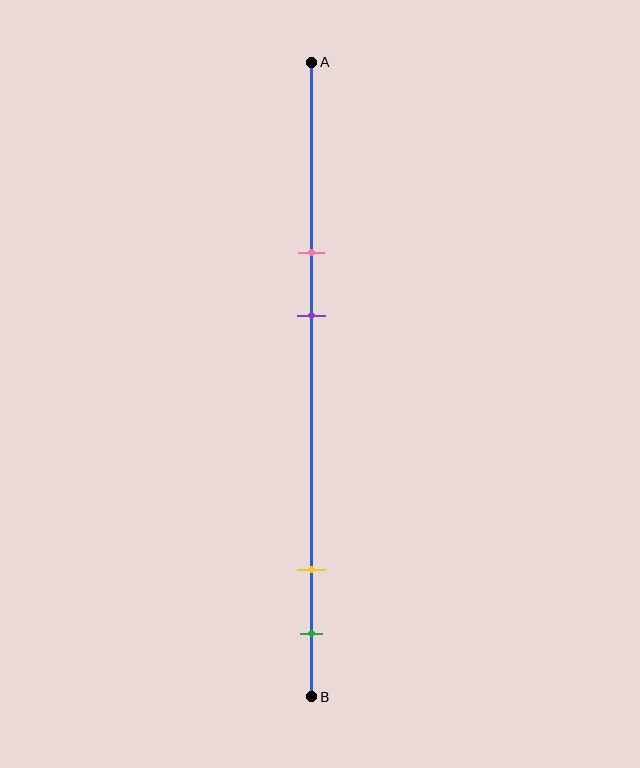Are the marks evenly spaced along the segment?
No, the marks are not evenly spaced.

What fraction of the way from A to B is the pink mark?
The pink mark is approximately 30% (0.3) of the way from A to B.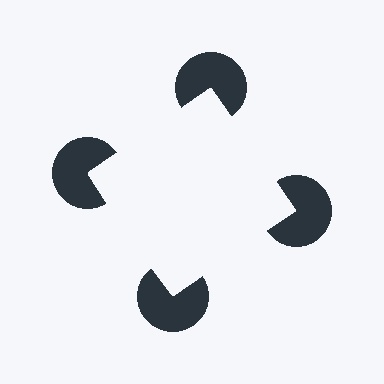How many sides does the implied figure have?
4 sides.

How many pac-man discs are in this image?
There are 4 — one at each vertex of the illusory square.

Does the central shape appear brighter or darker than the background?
It typically appears slightly brighter than the background, even though no actual brightness change is drawn.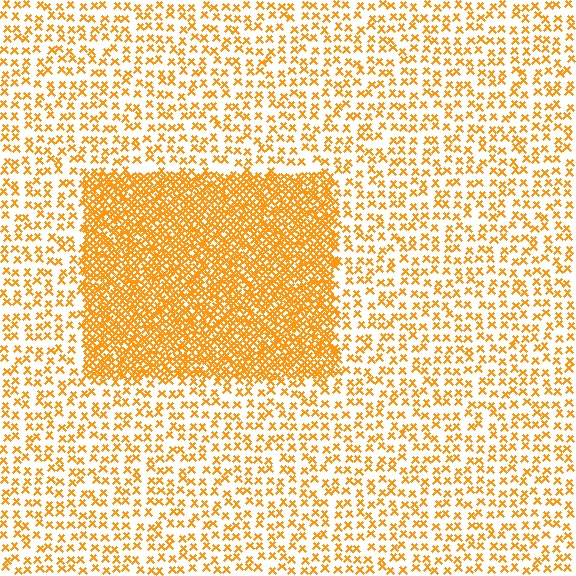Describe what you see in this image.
The image contains small orange elements arranged at two different densities. A rectangle-shaped region is visible where the elements are more densely packed than the surrounding area.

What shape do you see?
I see a rectangle.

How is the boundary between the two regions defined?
The boundary is defined by a change in element density (approximately 3.0x ratio). All elements are the same color, size, and shape.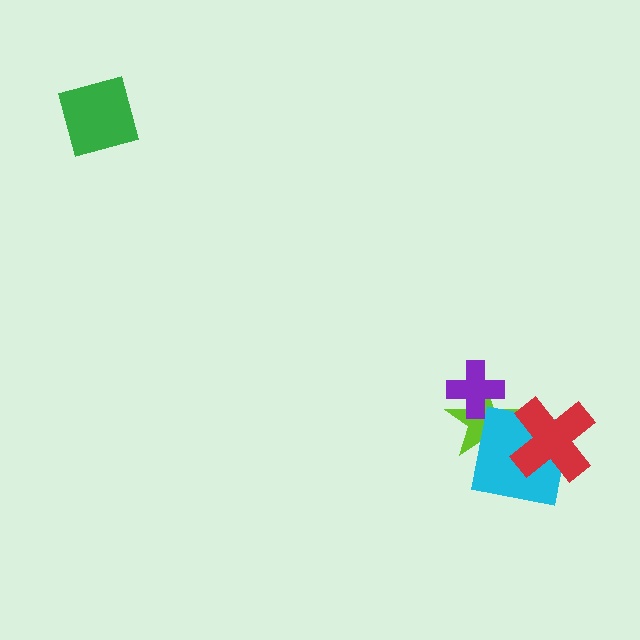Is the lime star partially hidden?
Yes, it is partially covered by another shape.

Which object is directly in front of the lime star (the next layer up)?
The cyan square is directly in front of the lime star.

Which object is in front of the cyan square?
The red cross is in front of the cyan square.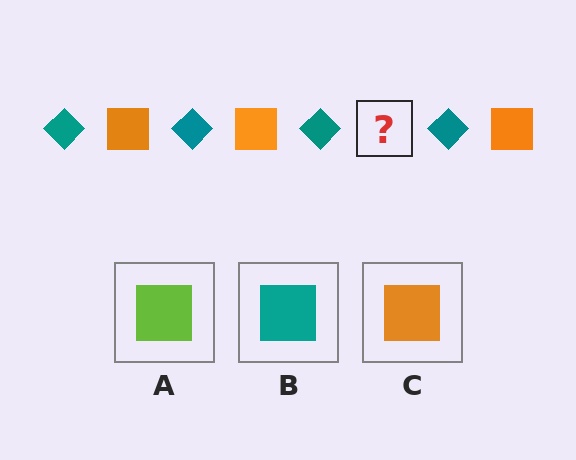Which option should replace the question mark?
Option C.